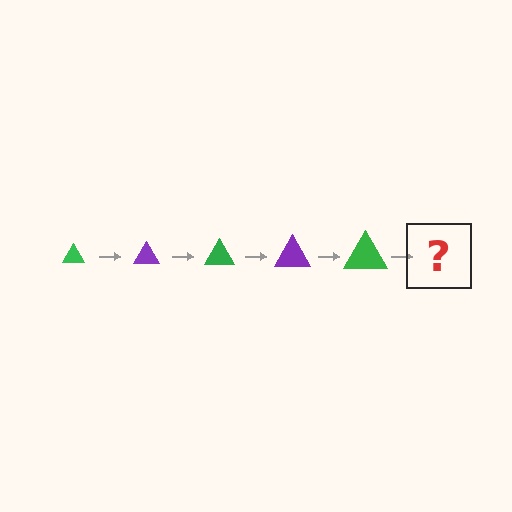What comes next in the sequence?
The next element should be a purple triangle, larger than the previous one.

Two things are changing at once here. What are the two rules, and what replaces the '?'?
The two rules are that the triangle grows larger each step and the color cycles through green and purple. The '?' should be a purple triangle, larger than the previous one.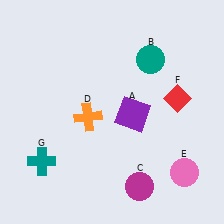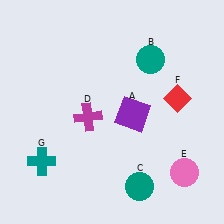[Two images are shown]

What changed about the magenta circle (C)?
In Image 1, C is magenta. In Image 2, it changed to teal.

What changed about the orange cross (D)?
In Image 1, D is orange. In Image 2, it changed to magenta.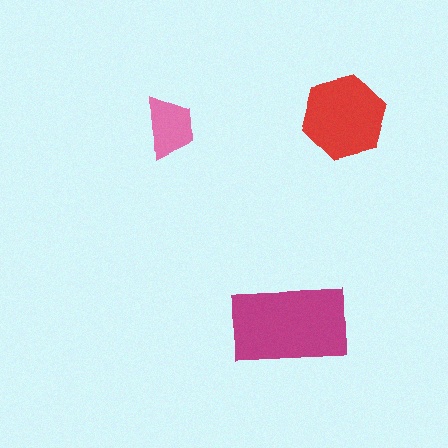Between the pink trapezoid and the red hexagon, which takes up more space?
The red hexagon.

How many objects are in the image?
There are 3 objects in the image.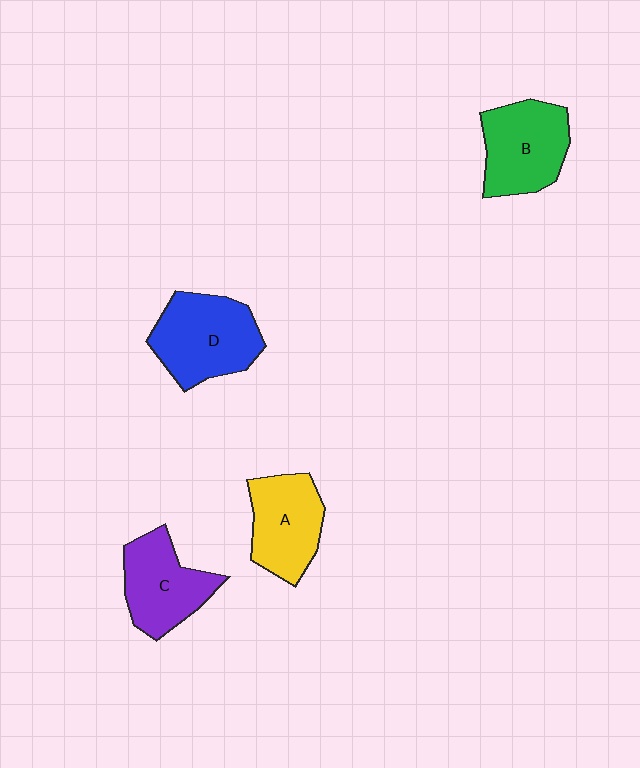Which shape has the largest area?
Shape D (blue).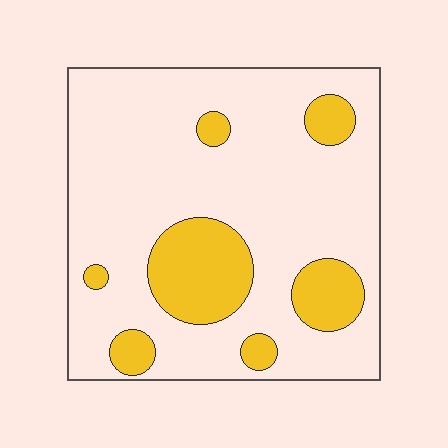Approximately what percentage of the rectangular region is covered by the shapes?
Approximately 20%.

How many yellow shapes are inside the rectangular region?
7.